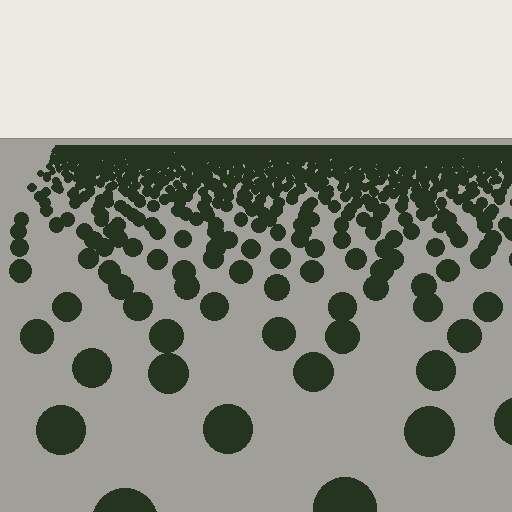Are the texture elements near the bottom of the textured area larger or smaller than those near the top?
Larger. Near the bottom, elements are closer to the viewer and appear at a bigger on-screen size.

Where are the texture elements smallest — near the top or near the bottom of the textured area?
Near the top.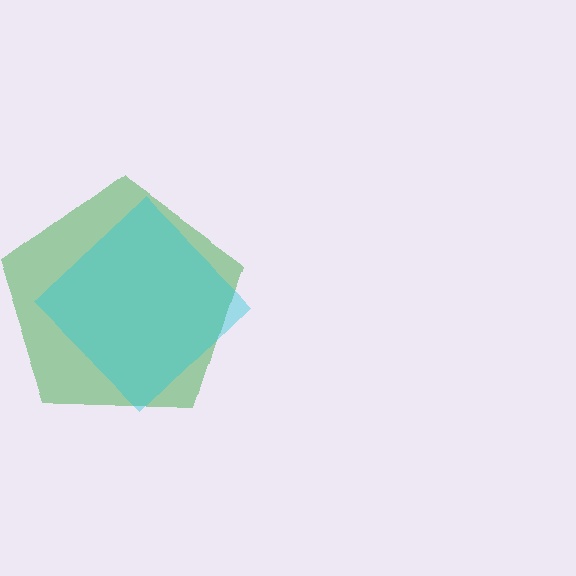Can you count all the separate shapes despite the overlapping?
Yes, there are 2 separate shapes.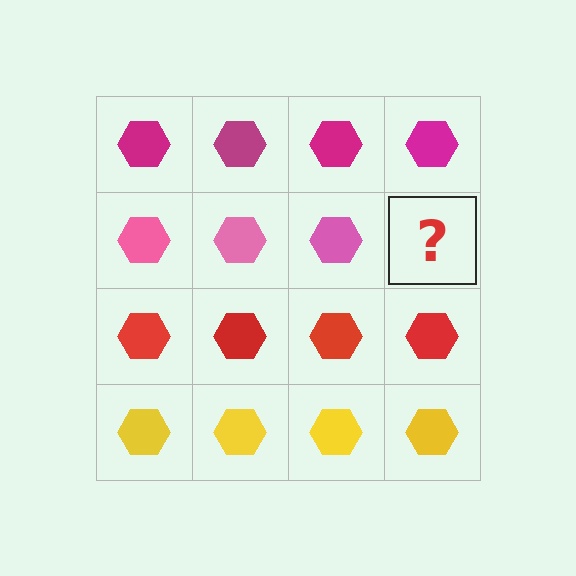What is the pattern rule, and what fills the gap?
The rule is that each row has a consistent color. The gap should be filled with a pink hexagon.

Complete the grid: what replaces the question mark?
The question mark should be replaced with a pink hexagon.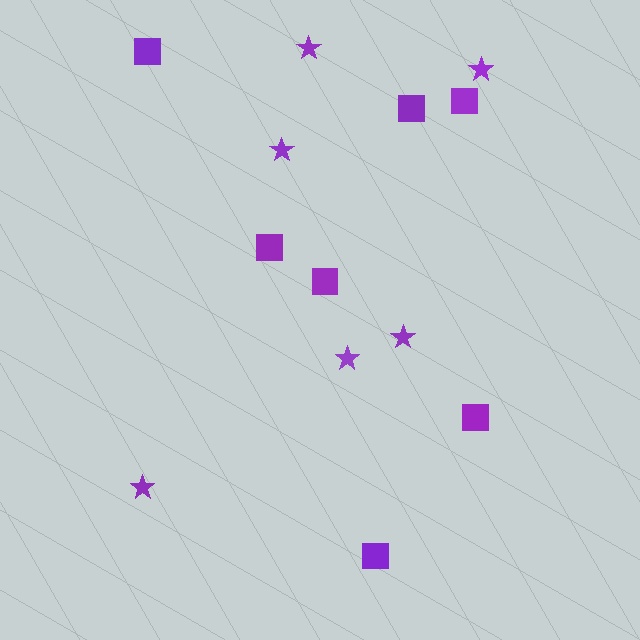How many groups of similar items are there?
There are 2 groups: one group of squares (7) and one group of stars (6).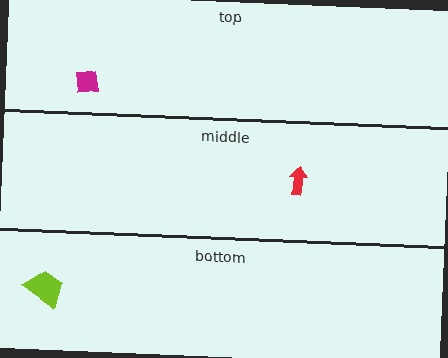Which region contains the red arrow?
The middle region.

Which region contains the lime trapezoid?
The bottom region.